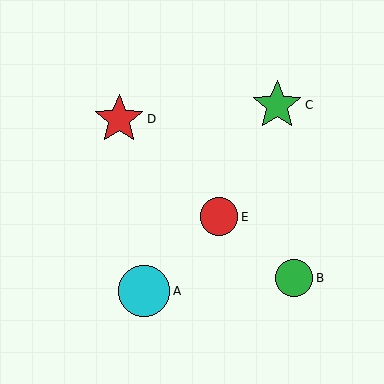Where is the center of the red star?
The center of the red star is at (119, 119).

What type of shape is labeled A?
Shape A is a cyan circle.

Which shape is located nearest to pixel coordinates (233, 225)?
The red circle (labeled E) at (219, 217) is nearest to that location.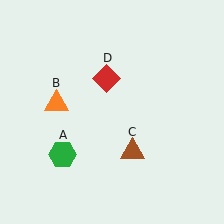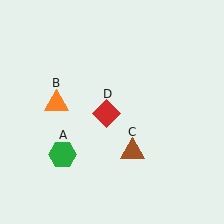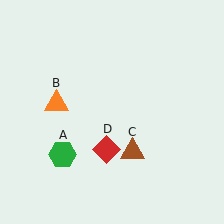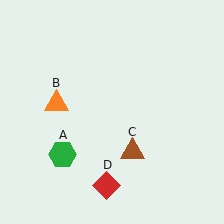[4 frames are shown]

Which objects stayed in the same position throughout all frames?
Green hexagon (object A) and orange triangle (object B) and brown triangle (object C) remained stationary.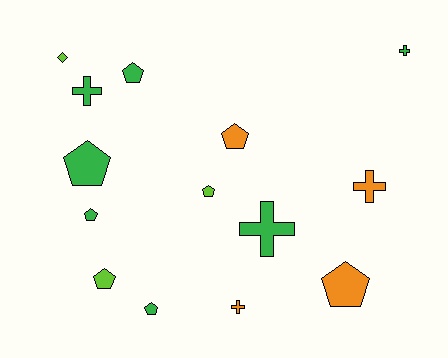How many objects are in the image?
There are 14 objects.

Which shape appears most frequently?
Pentagon, with 8 objects.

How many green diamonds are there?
There are no green diamonds.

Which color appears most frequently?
Green, with 7 objects.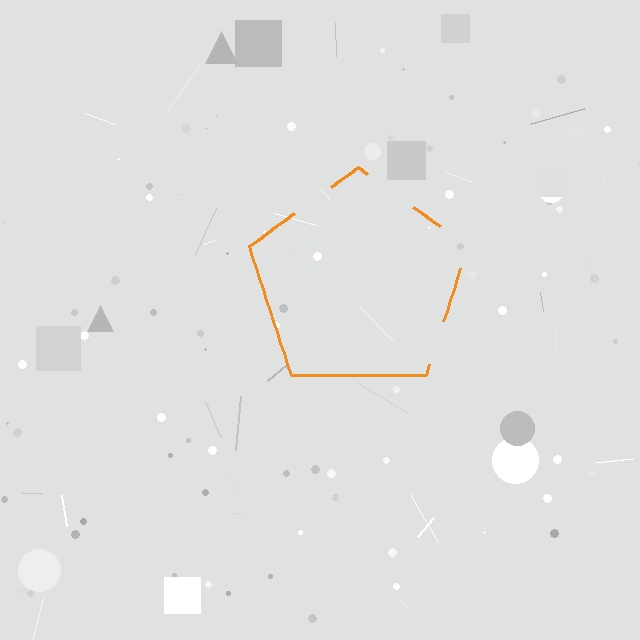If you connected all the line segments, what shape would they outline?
They would outline a pentagon.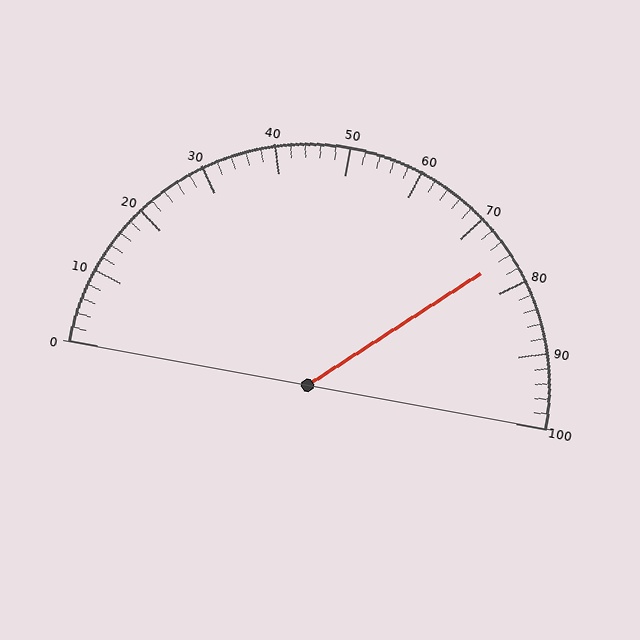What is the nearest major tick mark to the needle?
The nearest major tick mark is 80.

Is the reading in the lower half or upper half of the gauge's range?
The reading is in the upper half of the range (0 to 100).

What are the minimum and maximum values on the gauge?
The gauge ranges from 0 to 100.